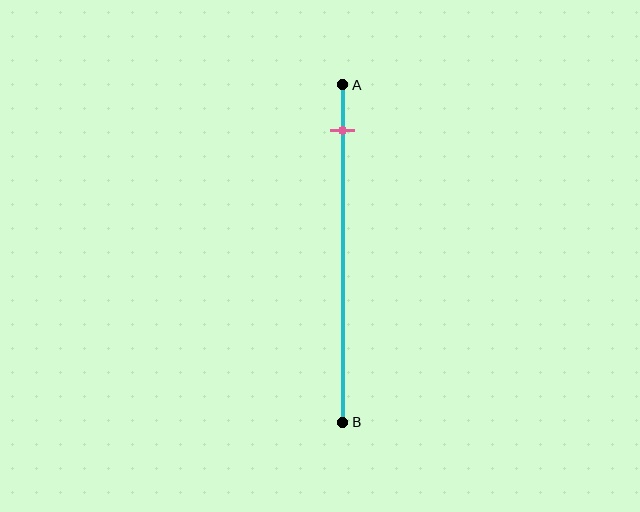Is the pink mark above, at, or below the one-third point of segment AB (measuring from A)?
The pink mark is above the one-third point of segment AB.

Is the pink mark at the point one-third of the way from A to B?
No, the mark is at about 15% from A, not at the 33% one-third point.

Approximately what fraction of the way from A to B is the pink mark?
The pink mark is approximately 15% of the way from A to B.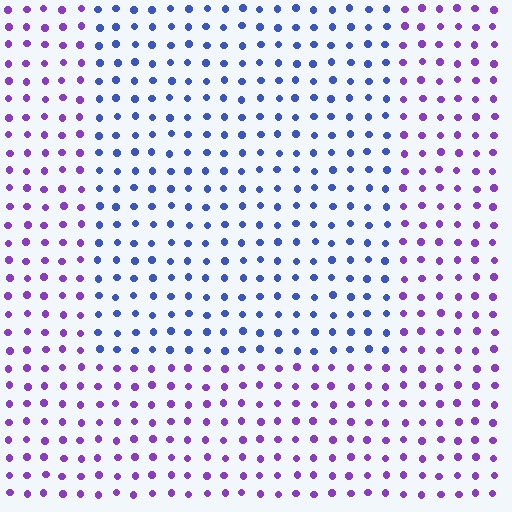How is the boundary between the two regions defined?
The boundary is defined purely by a slight shift in hue (about 48 degrees). Spacing, size, and orientation are identical on both sides.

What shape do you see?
I see a rectangle.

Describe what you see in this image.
The image is filled with small purple elements in a uniform arrangement. A rectangle-shaped region is visible where the elements are tinted to a slightly different hue, forming a subtle color boundary.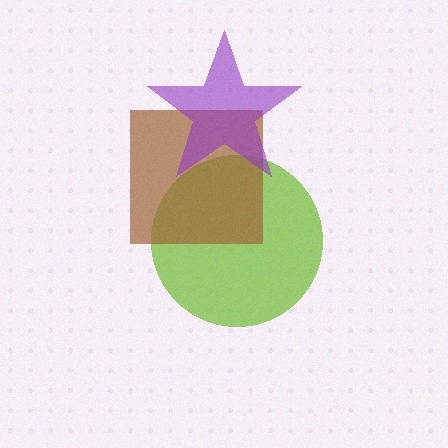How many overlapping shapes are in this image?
There are 3 overlapping shapes in the image.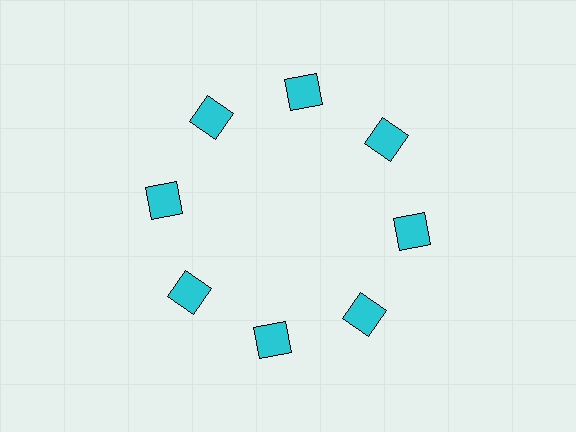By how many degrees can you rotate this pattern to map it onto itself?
The pattern maps onto itself every 45 degrees of rotation.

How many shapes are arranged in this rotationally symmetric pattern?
There are 8 shapes, arranged in 8 groups of 1.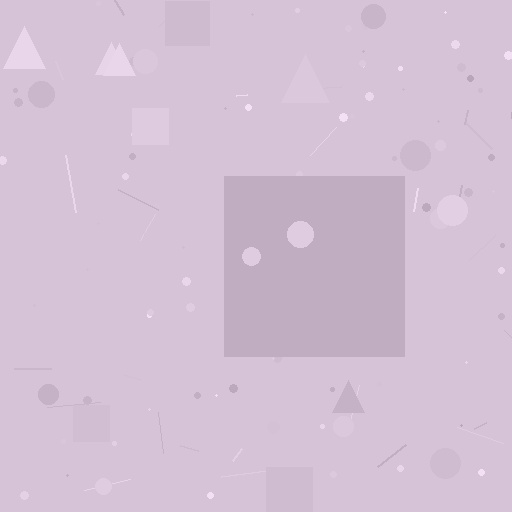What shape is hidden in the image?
A square is hidden in the image.